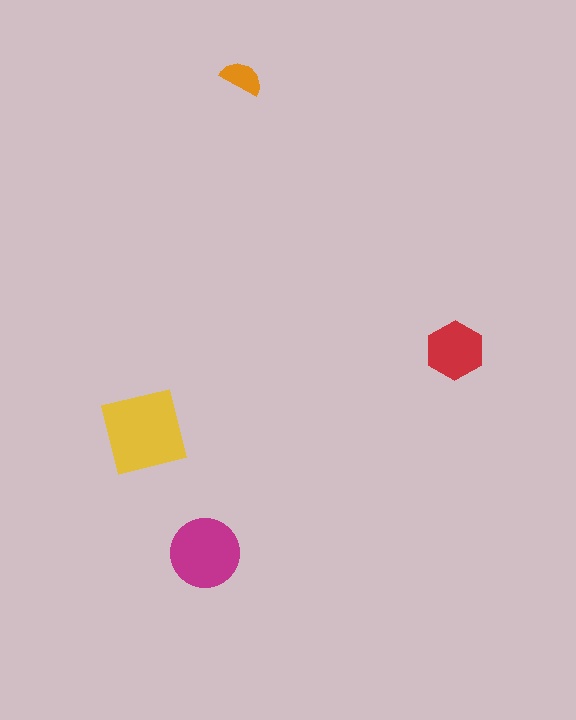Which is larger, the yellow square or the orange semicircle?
The yellow square.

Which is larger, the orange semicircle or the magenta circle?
The magenta circle.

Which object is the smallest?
The orange semicircle.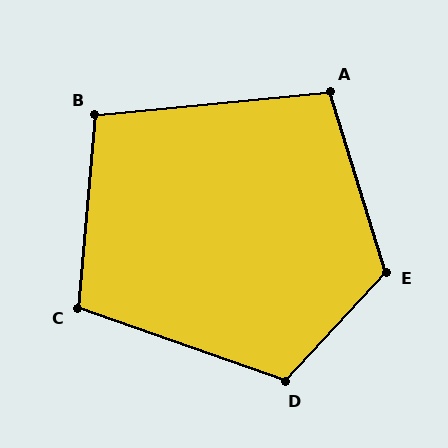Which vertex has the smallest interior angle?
B, at approximately 101 degrees.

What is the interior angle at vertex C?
Approximately 104 degrees (obtuse).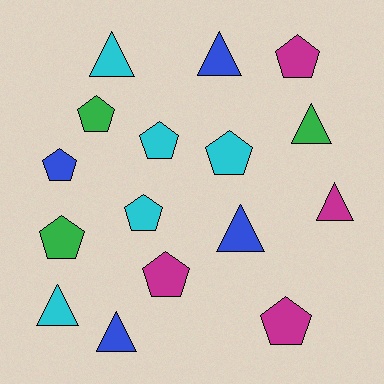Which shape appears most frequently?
Pentagon, with 9 objects.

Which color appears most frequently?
Cyan, with 5 objects.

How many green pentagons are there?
There are 2 green pentagons.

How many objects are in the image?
There are 16 objects.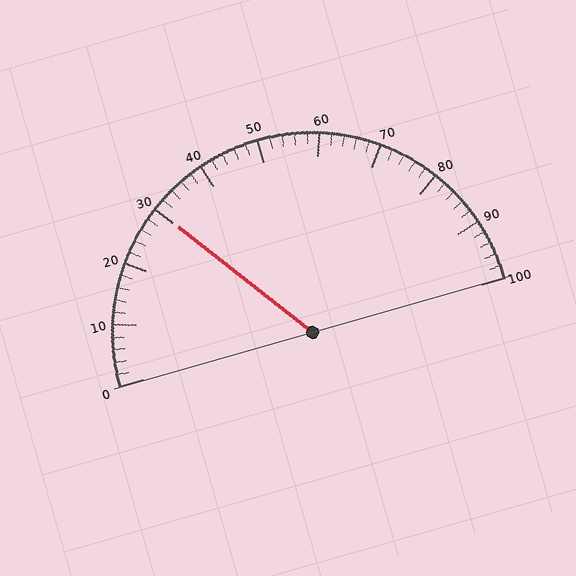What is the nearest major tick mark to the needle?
The nearest major tick mark is 30.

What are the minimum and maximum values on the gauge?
The gauge ranges from 0 to 100.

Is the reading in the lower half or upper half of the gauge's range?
The reading is in the lower half of the range (0 to 100).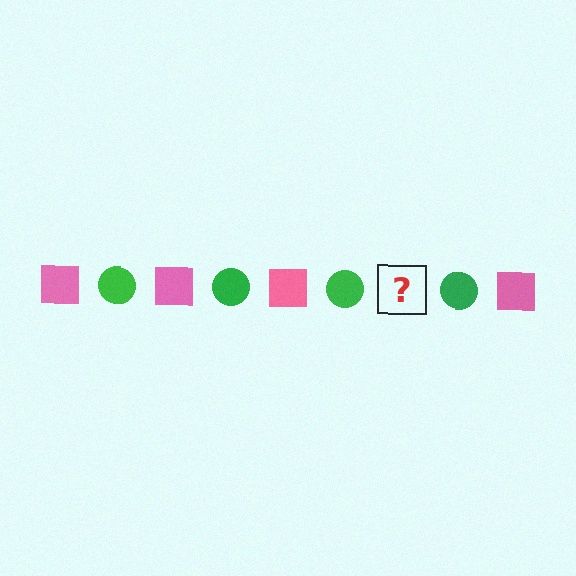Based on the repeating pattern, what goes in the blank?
The blank should be a pink square.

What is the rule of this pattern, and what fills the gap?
The rule is that the pattern alternates between pink square and green circle. The gap should be filled with a pink square.